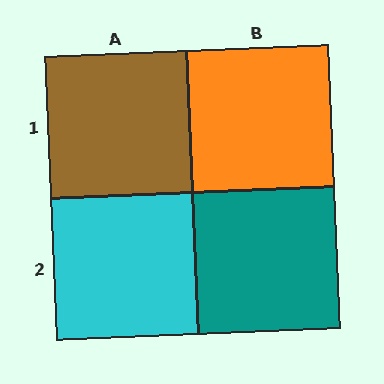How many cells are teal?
1 cell is teal.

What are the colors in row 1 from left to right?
Brown, orange.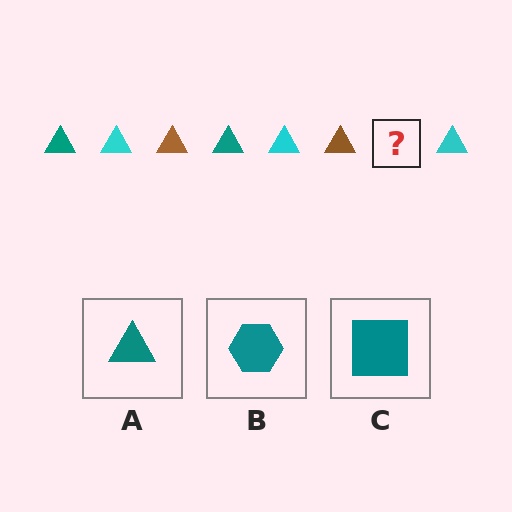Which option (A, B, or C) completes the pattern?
A.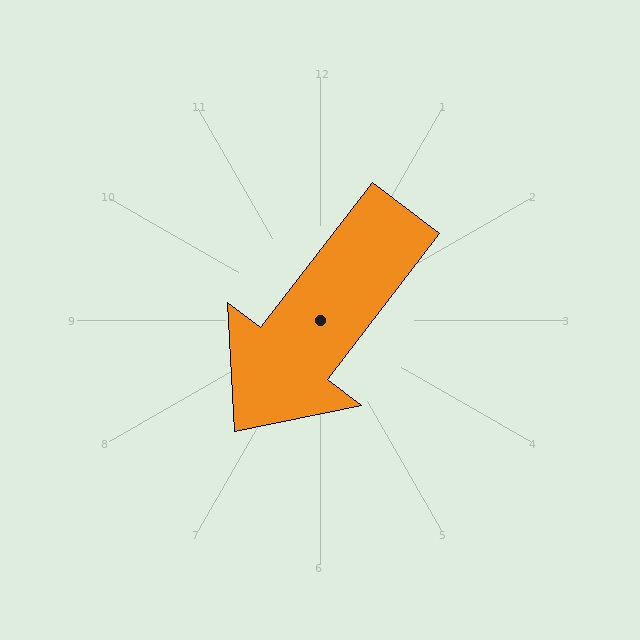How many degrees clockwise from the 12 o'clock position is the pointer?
Approximately 217 degrees.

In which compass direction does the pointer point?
Southwest.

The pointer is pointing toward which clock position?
Roughly 7 o'clock.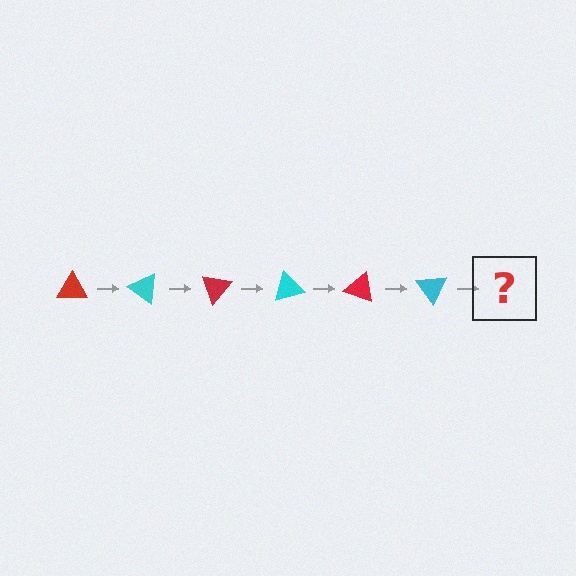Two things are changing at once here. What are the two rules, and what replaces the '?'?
The two rules are that it rotates 35 degrees each step and the color cycles through red and cyan. The '?' should be a red triangle, rotated 210 degrees from the start.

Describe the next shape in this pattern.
It should be a red triangle, rotated 210 degrees from the start.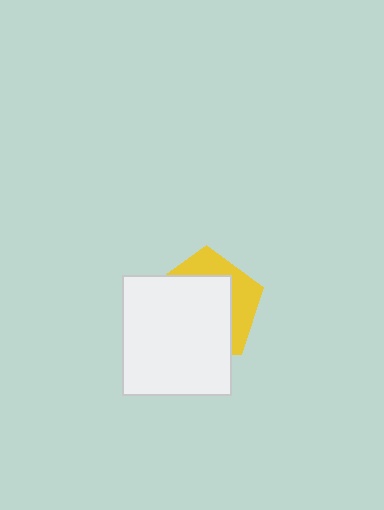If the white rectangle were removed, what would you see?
You would see the complete yellow pentagon.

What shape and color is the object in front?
The object in front is a white rectangle.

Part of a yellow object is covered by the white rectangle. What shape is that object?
It is a pentagon.